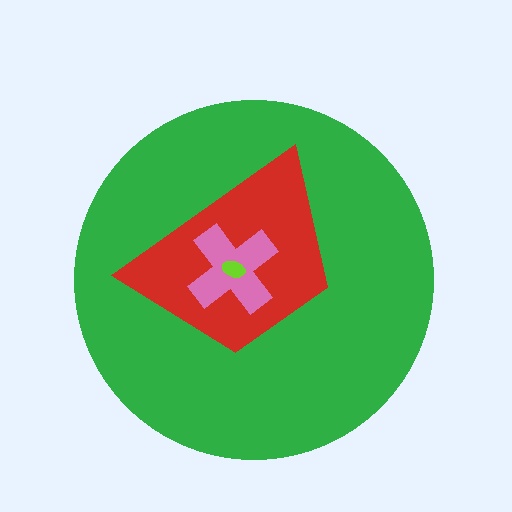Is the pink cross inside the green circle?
Yes.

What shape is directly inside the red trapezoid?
The pink cross.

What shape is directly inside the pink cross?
The lime ellipse.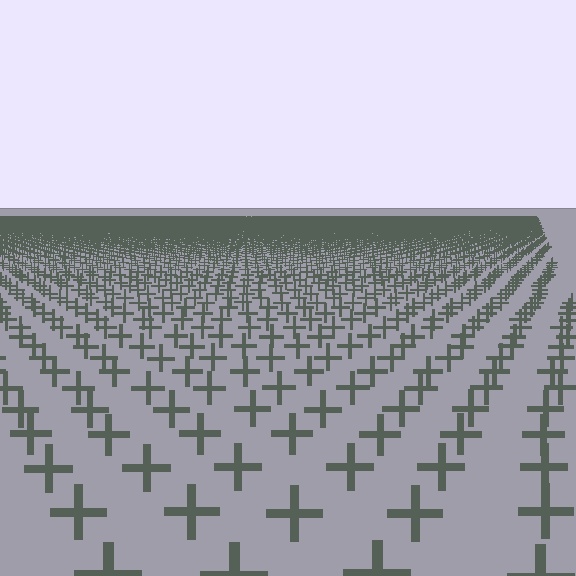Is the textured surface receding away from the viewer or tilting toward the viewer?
The surface is receding away from the viewer. Texture elements get smaller and denser toward the top.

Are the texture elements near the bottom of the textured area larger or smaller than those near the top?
Larger. Near the bottom, elements are closer to the viewer and appear at a bigger on-screen size.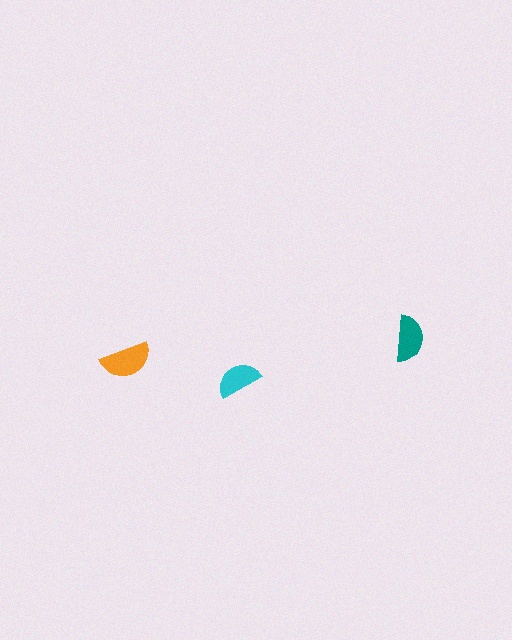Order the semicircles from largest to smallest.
the orange one, the teal one, the cyan one.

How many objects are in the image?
There are 3 objects in the image.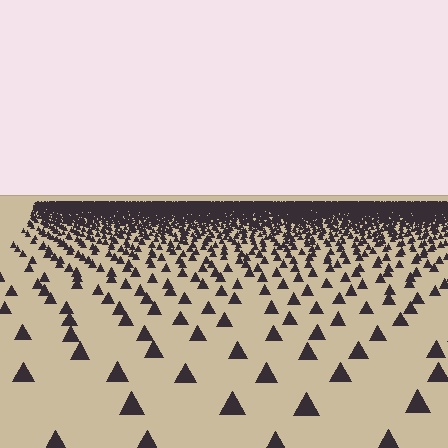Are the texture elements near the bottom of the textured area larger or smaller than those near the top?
Larger. Near the bottom, elements are closer to the viewer and appear at a bigger on-screen size.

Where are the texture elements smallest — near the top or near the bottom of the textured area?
Near the top.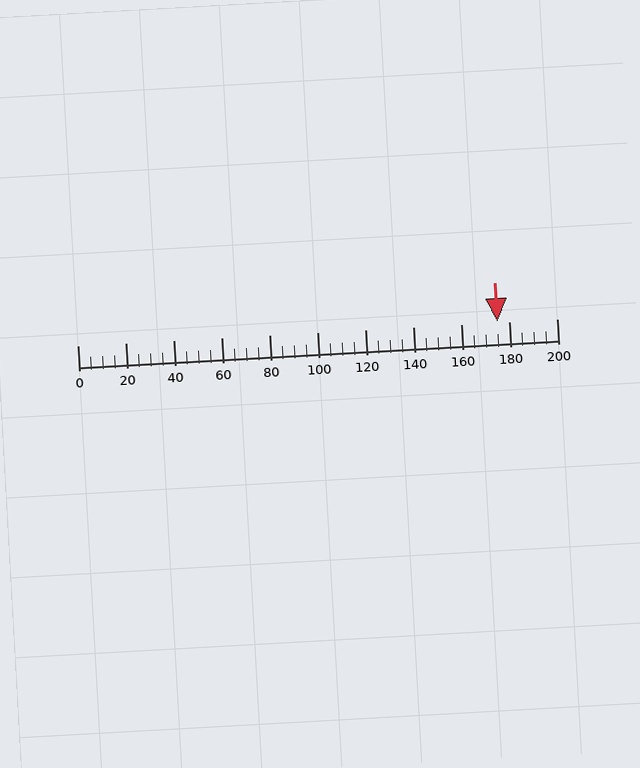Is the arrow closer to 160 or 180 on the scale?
The arrow is closer to 180.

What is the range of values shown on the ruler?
The ruler shows values from 0 to 200.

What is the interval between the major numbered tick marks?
The major tick marks are spaced 20 units apart.